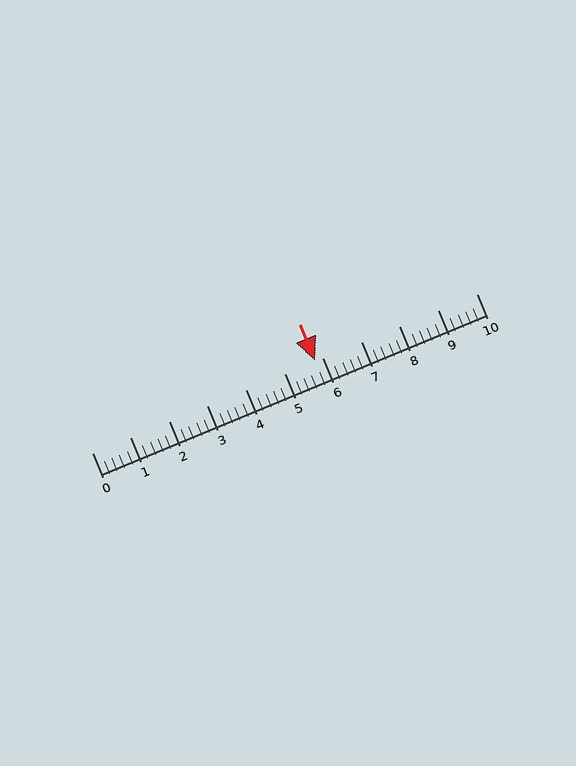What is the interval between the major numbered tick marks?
The major tick marks are spaced 1 units apart.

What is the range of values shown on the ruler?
The ruler shows values from 0 to 10.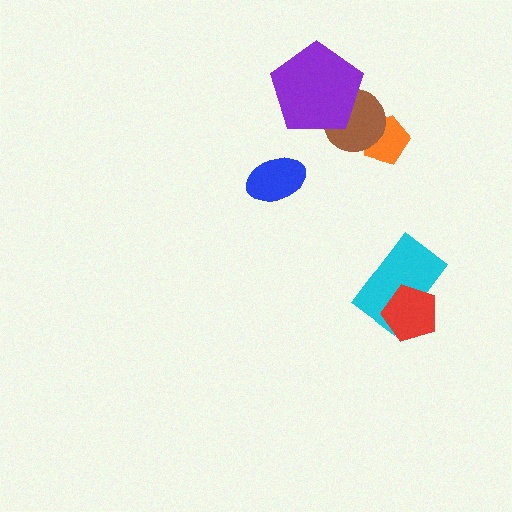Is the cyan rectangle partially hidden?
Yes, it is partially covered by another shape.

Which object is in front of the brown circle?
The purple pentagon is in front of the brown circle.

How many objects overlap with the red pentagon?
1 object overlaps with the red pentagon.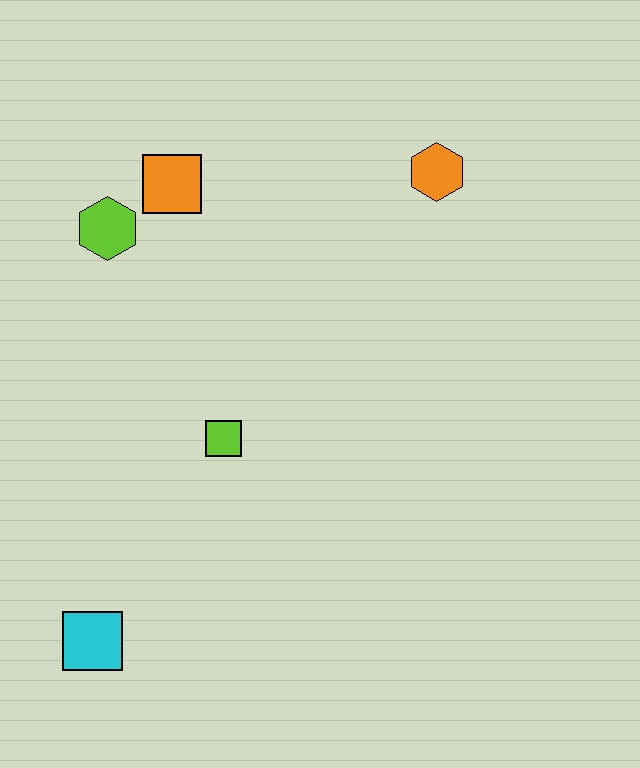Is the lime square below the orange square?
Yes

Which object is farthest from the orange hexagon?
The cyan square is farthest from the orange hexagon.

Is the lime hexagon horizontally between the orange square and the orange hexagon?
No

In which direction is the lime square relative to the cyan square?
The lime square is above the cyan square.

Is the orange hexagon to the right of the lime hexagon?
Yes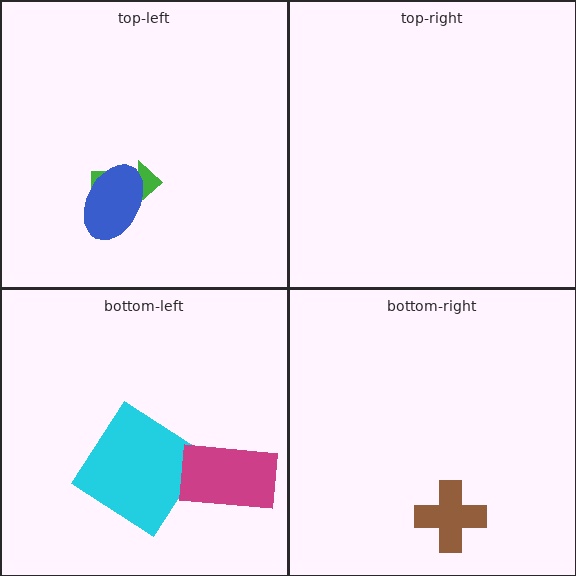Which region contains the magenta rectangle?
The bottom-left region.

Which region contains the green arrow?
The top-left region.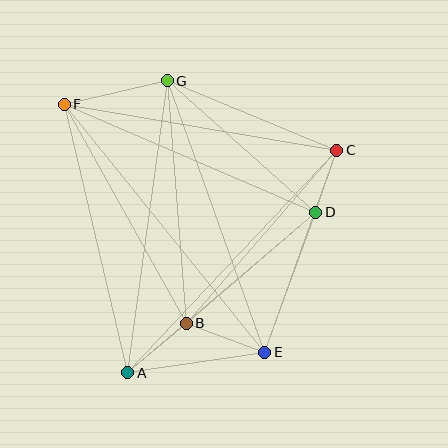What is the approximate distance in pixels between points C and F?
The distance between C and F is approximately 276 pixels.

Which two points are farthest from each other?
Points E and F are farthest from each other.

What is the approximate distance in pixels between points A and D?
The distance between A and D is approximately 247 pixels.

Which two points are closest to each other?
Points C and D are closest to each other.